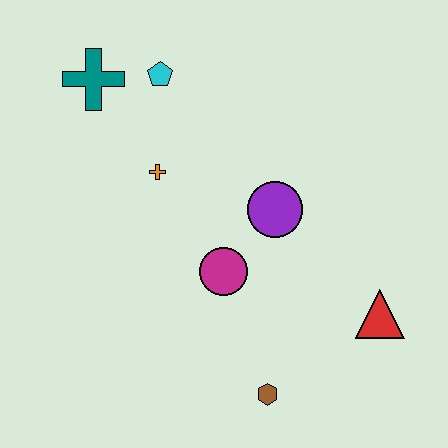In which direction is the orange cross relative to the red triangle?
The orange cross is to the left of the red triangle.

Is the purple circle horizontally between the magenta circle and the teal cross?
No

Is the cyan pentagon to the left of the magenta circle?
Yes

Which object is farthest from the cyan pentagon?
The brown hexagon is farthest from the cyan pentagon.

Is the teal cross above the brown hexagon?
Yes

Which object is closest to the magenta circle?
The purple circle is closest to the magenta circle.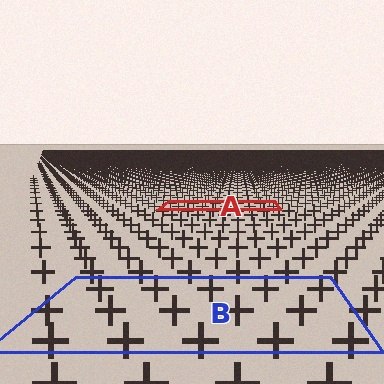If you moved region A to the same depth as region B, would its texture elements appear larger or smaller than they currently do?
They would appear larger. At a closer depth, the same texture elements are projected at a bigger on-screen size.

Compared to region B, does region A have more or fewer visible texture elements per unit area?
Region A has more texture elements per unit area — they are packed more densely because it is farther away.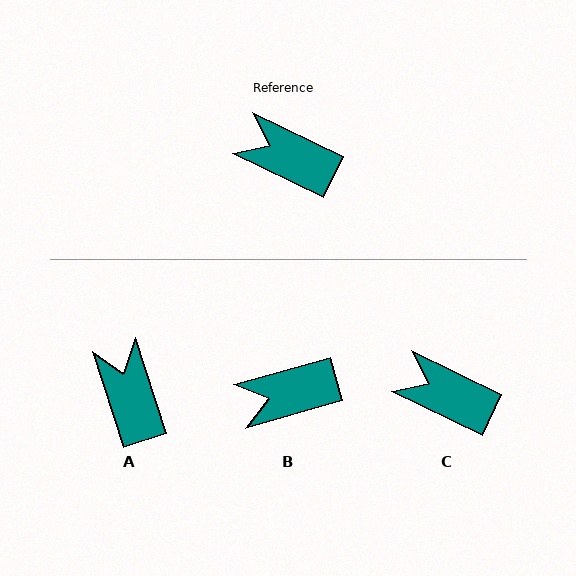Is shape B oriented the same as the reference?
No, it is off by about 42 degrees.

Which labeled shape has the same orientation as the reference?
C.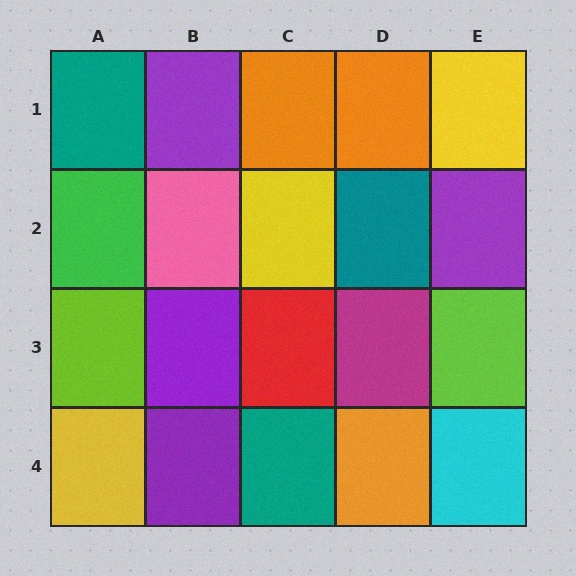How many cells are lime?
2 cells are lime.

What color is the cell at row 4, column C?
Teal.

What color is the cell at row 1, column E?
Yellow.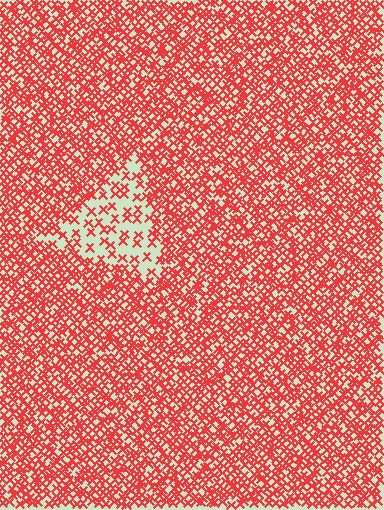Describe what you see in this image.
The image contains small red elements arranged at two different densities. A triangle-shaped region is visible where the elements are less densely packed than the surrounding area.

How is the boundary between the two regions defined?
The boundary is defined by a change in element density (approximately 2.6x ratio). All elements are the same color, size, and shape.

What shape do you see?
I see a triangle.